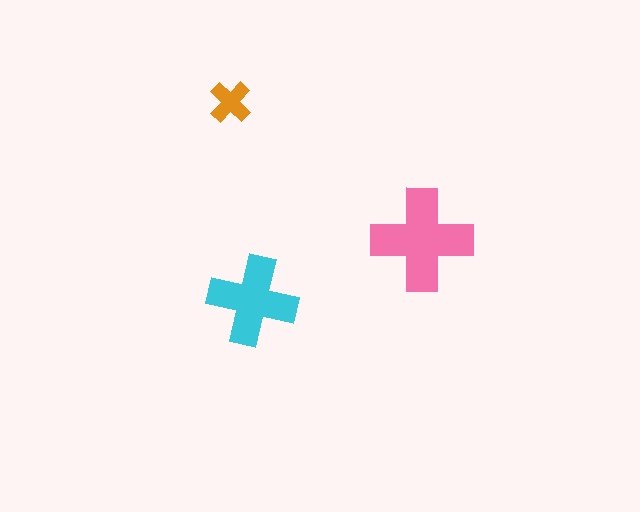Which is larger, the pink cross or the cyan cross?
The pink one.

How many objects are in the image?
There are 3 objects in the image.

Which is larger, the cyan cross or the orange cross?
The cyan one.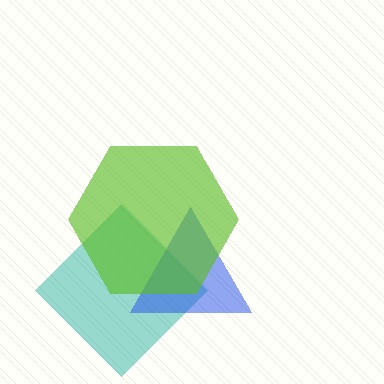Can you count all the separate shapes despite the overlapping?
Yes, there are 3 separate shapes.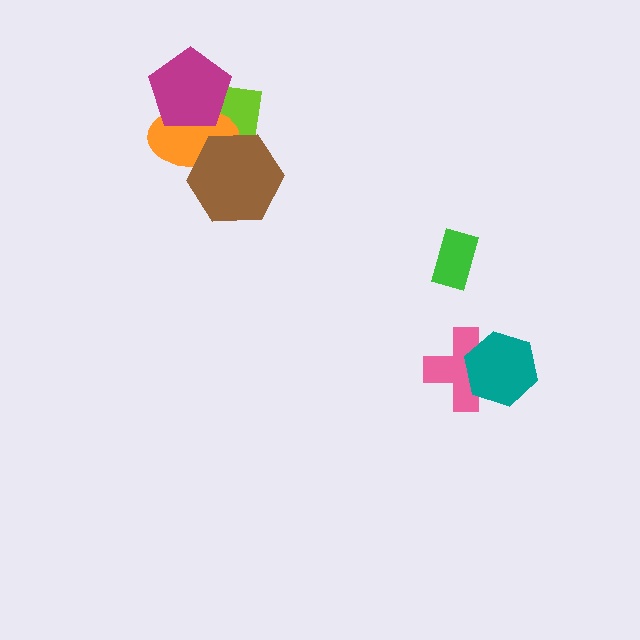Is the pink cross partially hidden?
Yes, it is partially covered by another shape.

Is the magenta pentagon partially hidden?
No, no other shape covers it.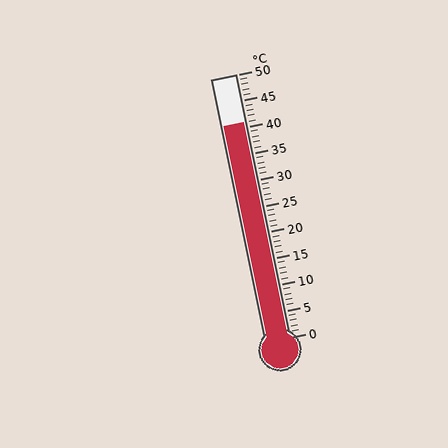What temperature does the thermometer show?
The thermometer shows approximately 41°C.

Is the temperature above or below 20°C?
The temperature is above 20°C.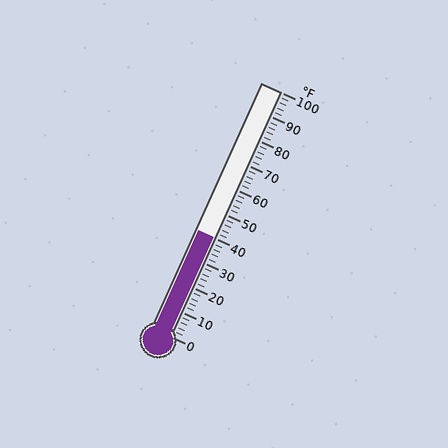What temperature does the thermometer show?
The thermometer shows approximately 40°F.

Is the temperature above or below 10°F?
The temperature is above 10°F.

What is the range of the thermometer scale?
The thermometer scale ranges from 0°F to 100°F.